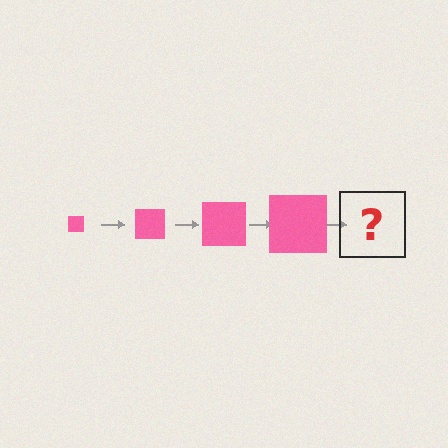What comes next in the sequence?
The next element should be a pink square, larger than the previous one.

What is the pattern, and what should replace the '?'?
The pattern is that the square gets progressively larger each step. The '?' should be a pink square, larger than the previous one.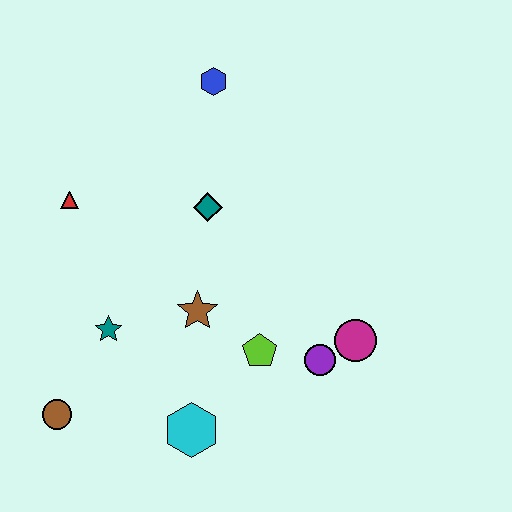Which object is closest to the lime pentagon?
The purple circle is closest to the lime pentagon.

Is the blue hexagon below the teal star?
No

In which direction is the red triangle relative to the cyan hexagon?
The red triangle is above the cyan hexagon.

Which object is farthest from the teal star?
The blue hexagon is farthest from the teal star.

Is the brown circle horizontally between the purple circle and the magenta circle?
No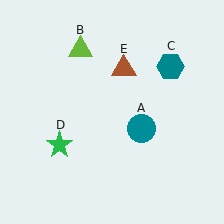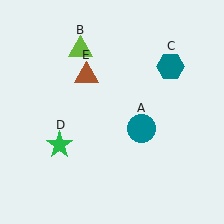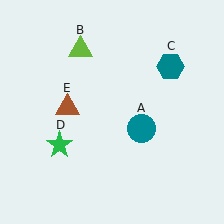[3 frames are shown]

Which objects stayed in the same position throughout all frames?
Teal circle (object A) and lime triangle (object B) and teal hexagon (object C) and green star (object D) remained stationary.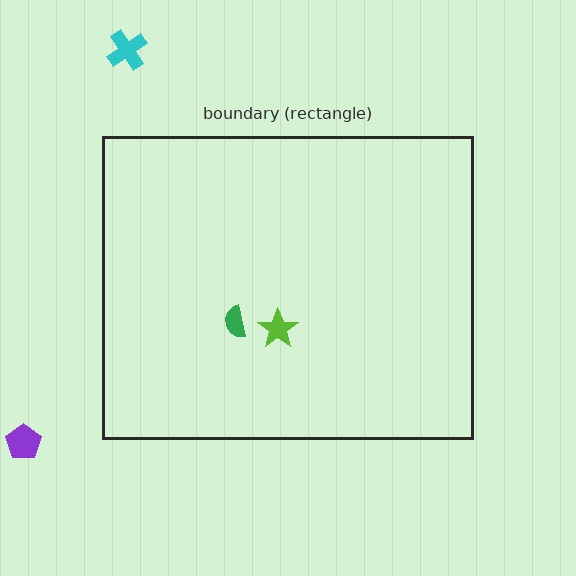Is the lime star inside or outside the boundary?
Inside.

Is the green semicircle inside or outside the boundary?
Inside.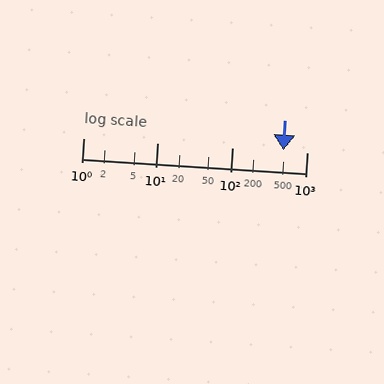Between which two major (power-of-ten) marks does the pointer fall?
The pointer is between 100 and 1000.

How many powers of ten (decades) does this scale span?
The scale spans 3 decades, from 1 to 1000.